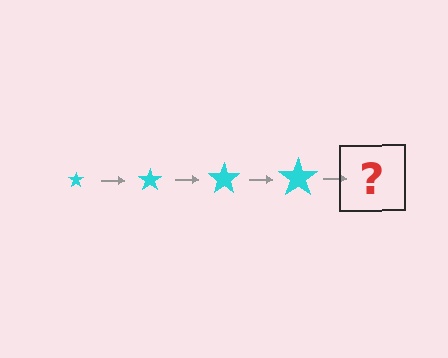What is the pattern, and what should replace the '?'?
The pattern is that the star gets progressively larger each step. The '?' should be a cyan star, larger than the previous one.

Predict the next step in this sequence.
The next step is a cyan star, larger than the previous one.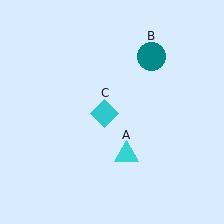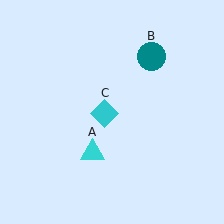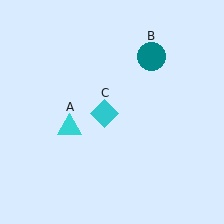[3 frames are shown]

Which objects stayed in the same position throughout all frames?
Teal circle (object B) and cyan diamond (object C) remained stationary.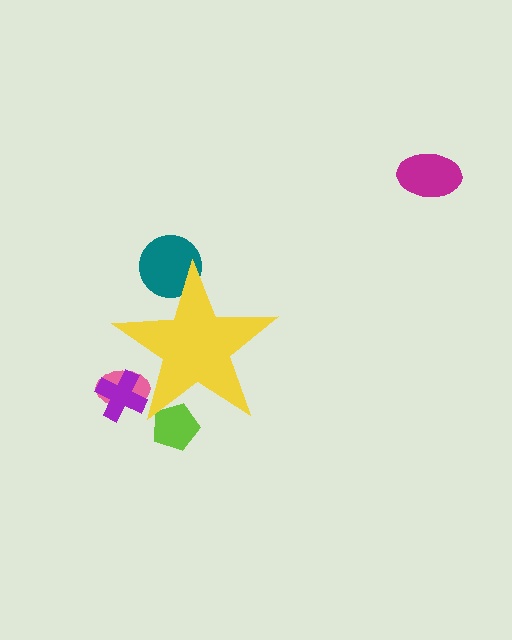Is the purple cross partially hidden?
Yes, the purple cross is partially hidden behind the yellow star.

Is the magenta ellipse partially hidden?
No, the magenta ellipse is fully visible.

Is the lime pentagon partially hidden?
Yes, the lime pentagon is partially hidden behind the yellow star.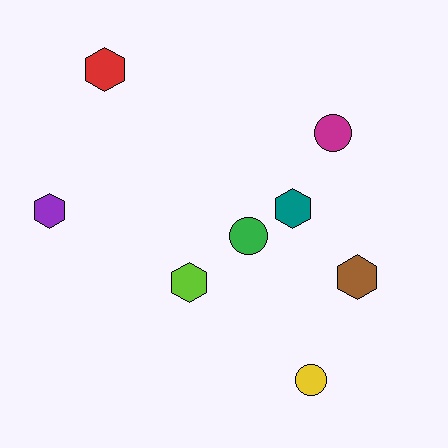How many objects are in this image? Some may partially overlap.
There are 8 objects.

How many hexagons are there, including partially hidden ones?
There are 5 hexagons.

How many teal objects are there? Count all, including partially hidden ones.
There is 1 teal object.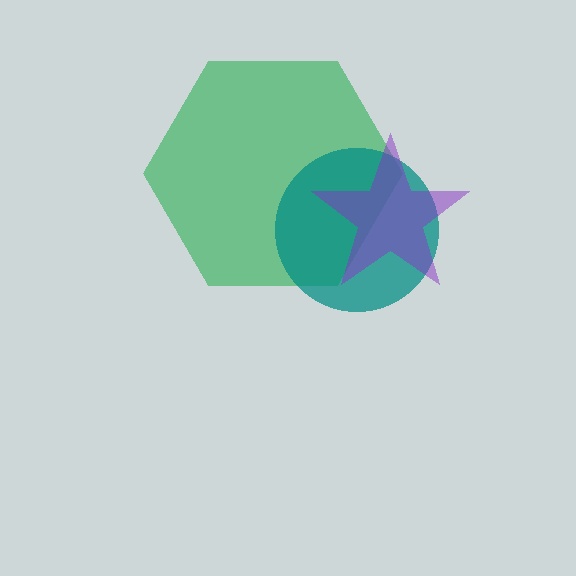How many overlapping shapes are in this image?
There are 3 overlapping shapes in the image.